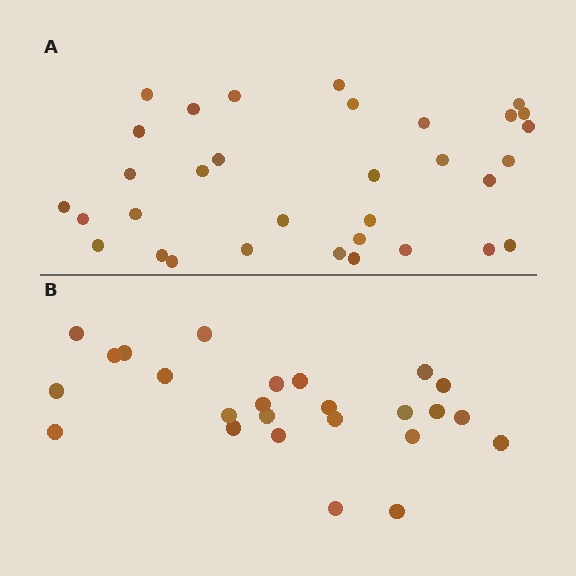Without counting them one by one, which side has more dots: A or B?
Region A (the top region) has more dots.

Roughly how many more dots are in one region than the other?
Region A has roughly 8 or so more dots than region B.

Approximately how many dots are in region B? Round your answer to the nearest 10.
About 20 dots. (The exact count is 25, which rounds to 20.)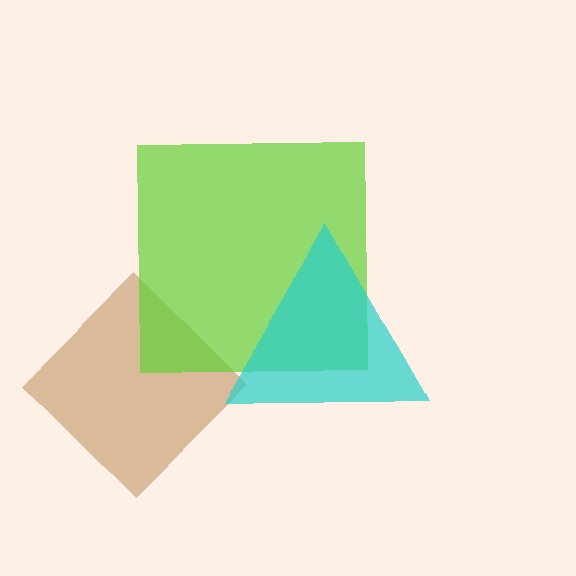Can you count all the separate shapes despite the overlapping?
Yes, there are 3 separate shapes.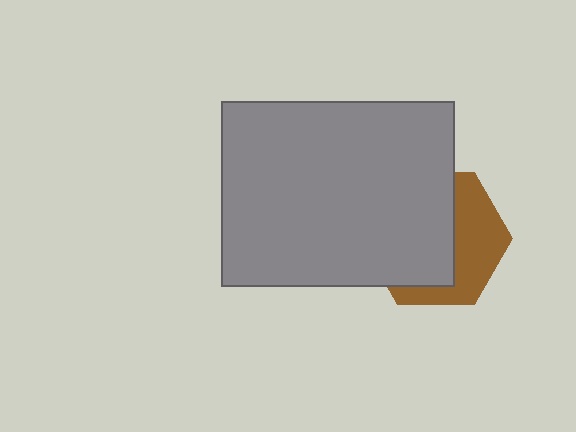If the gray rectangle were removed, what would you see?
You would see the complete brown hexagon.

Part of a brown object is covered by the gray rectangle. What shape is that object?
It is a hexagon.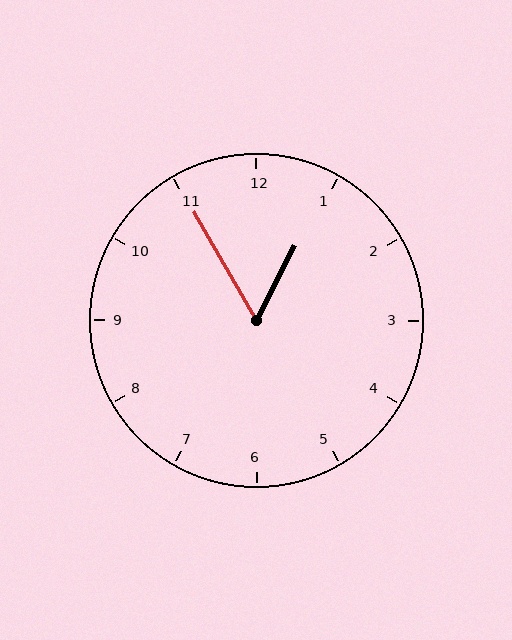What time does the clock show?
12:55.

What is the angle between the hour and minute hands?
Approximately 58 degrees.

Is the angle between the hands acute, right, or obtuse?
It is acute.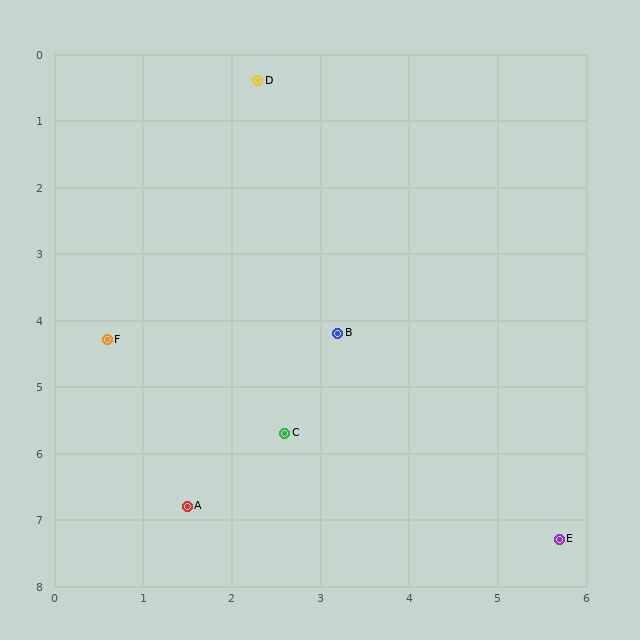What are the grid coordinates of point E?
Point E is at approximately (5.7, 7.3).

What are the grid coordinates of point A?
Point A is at approximately (1.5, 6.8).